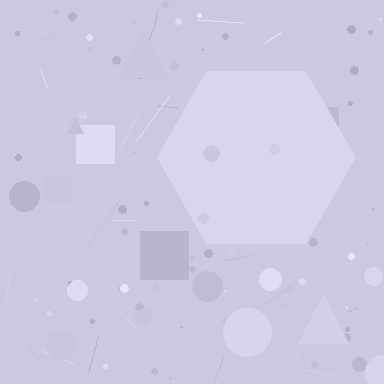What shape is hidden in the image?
A hexagon is hidden in the image.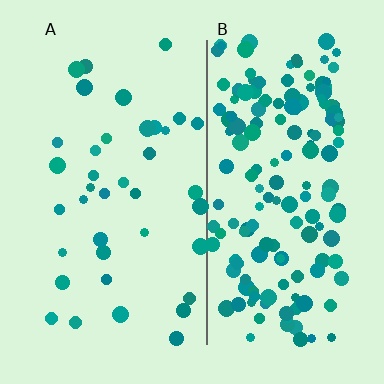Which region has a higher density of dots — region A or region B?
B (the right).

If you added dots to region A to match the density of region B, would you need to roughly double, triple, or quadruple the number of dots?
Approximately quadruple.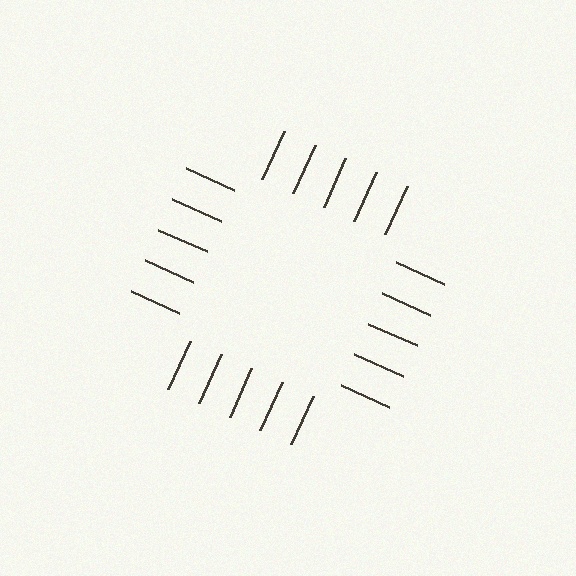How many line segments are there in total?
20 — 5 along each of the 4 edges.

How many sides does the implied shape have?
4 sides — the line-ends trace a square.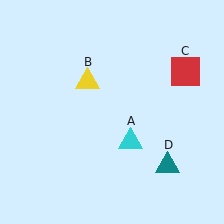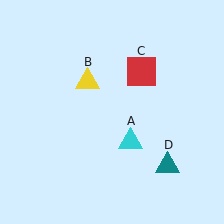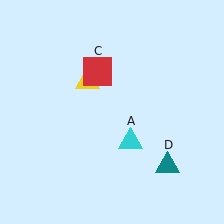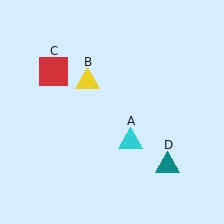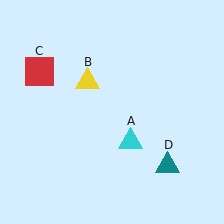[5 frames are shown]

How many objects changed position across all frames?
1 object changed position: red square (object C).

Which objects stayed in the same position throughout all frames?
Cyan triangle (object A) and yellow triangle (object B) and teal triangle (object D) remained stationary.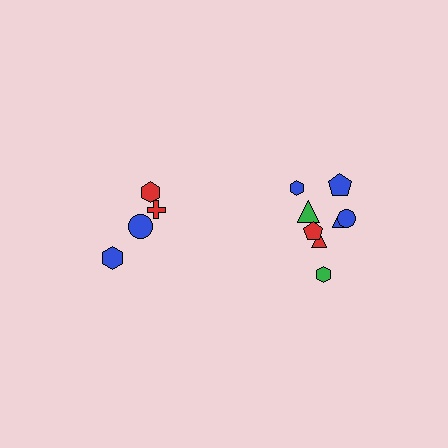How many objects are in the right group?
There are 8 objects.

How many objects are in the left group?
There are 4 objects.